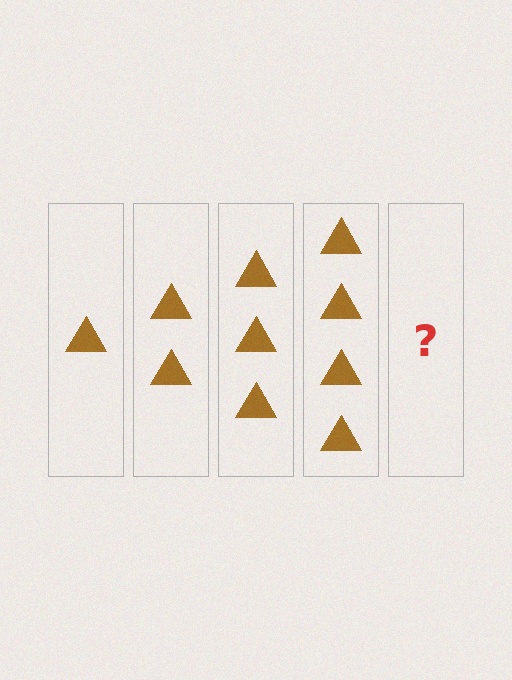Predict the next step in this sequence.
The next step is 5 triangles.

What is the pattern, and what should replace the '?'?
The pattern is that each step adds one more triangle. The '?' should be 5 triangles.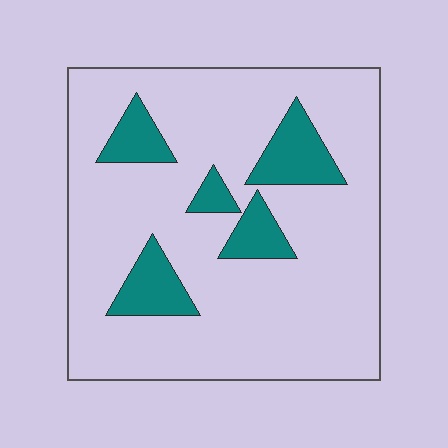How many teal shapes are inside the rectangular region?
5.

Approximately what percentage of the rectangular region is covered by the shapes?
Approximately 15%.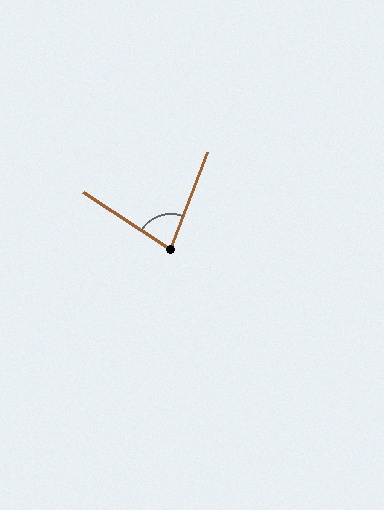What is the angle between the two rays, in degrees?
Approximately 77 degrees.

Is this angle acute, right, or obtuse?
It is acute.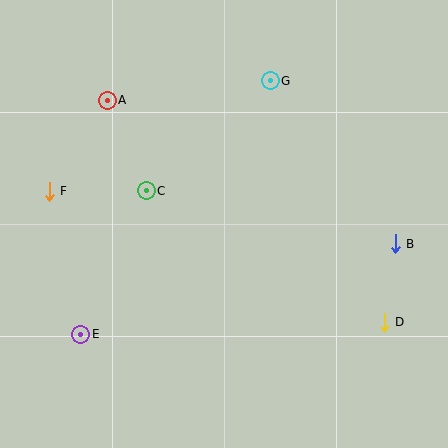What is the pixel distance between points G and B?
The distance between G and B is 205 pixels.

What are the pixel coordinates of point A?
Point A is at (107, 100).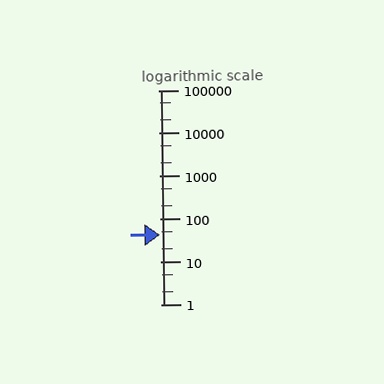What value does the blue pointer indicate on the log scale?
The pointer indicates approximately 43.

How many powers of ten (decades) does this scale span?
The scale spans 5 decades, from 1 to 100000.